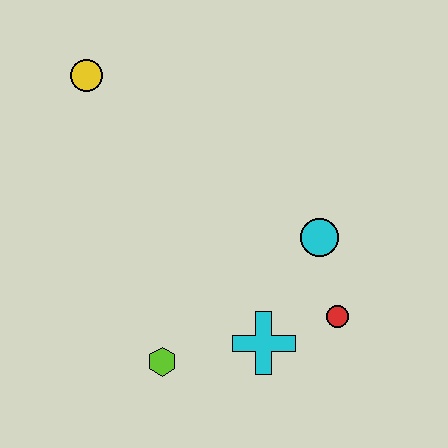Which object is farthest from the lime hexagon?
The yellow circle is farthest from the lime hexagon.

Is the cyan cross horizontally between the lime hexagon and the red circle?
Yes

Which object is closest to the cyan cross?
The red circle is closest to the cyan cross.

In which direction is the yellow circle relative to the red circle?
The yellow circle is to the left of the red circle.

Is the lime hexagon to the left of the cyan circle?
Yes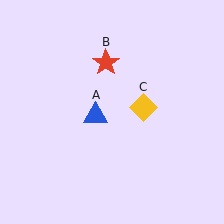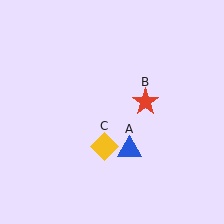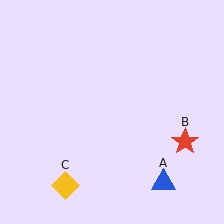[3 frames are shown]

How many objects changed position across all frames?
3 objects changed position: blue triangle (object A), red star (object B), yellow diamond (object C).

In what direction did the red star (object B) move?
The red star (object B) moved down and to the right.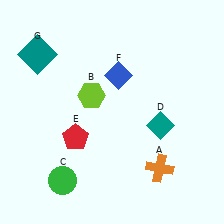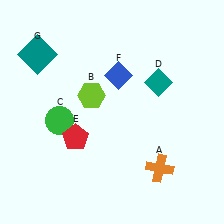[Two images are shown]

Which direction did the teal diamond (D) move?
The teal diamond (D) moved up.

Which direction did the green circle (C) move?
The green circle (C) moved up.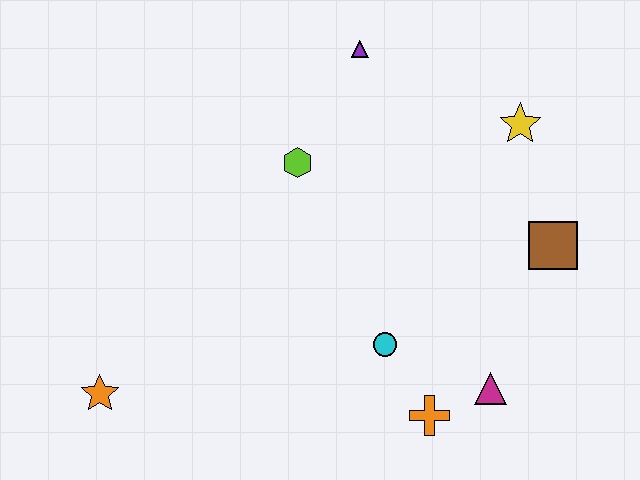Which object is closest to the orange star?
The cyan circle is closest to the orange star.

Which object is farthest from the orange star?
The yellow star is farthest from the orange star.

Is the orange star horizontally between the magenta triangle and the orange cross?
No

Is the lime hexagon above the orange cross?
Yes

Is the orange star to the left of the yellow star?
Yes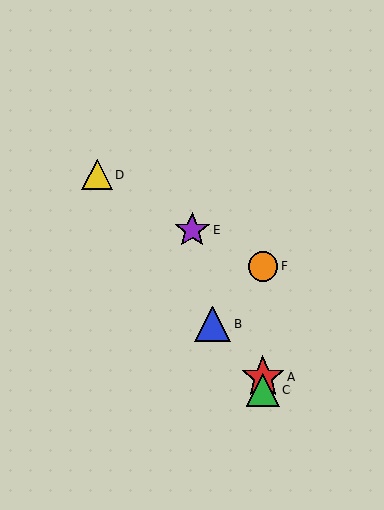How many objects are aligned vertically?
3 objects (A, C, F) are aligned vertically.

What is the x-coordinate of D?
Object D is at x≈97.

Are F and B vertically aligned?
No, F is at x≈263 and B is at x≈213.